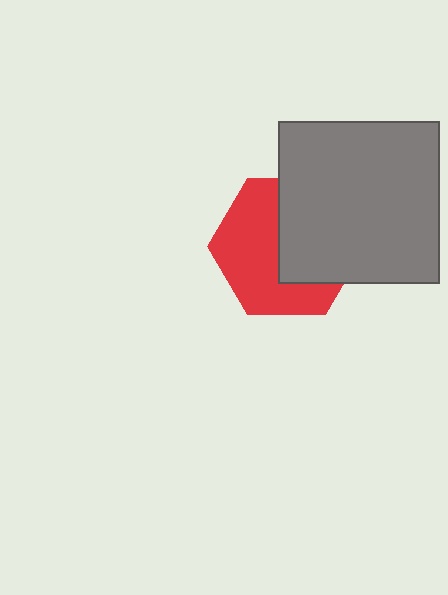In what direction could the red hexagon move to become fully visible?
The red hexagon could move left. That would shift it out from behind the gray square entirely.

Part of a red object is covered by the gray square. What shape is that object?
It is a hexagon.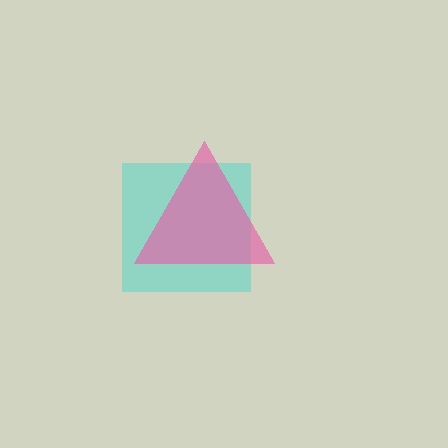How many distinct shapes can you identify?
There are 2 distinct shapes: a cyan square, a pink triangle.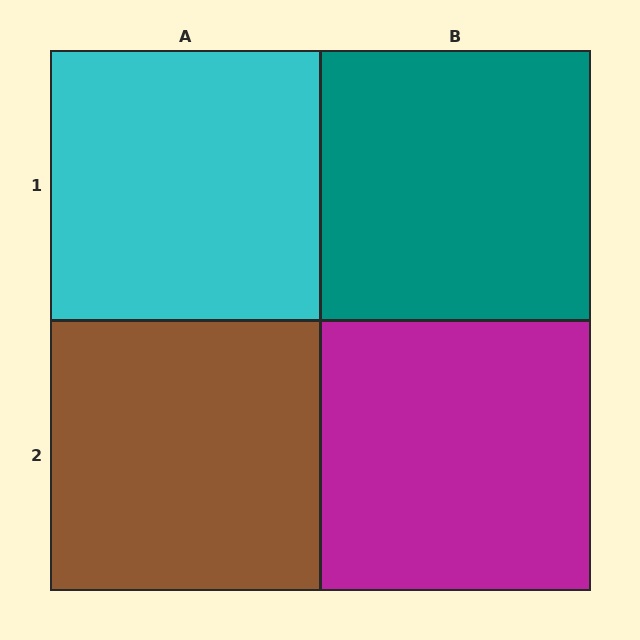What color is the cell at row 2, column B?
Magenta.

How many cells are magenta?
1 cell is magenta.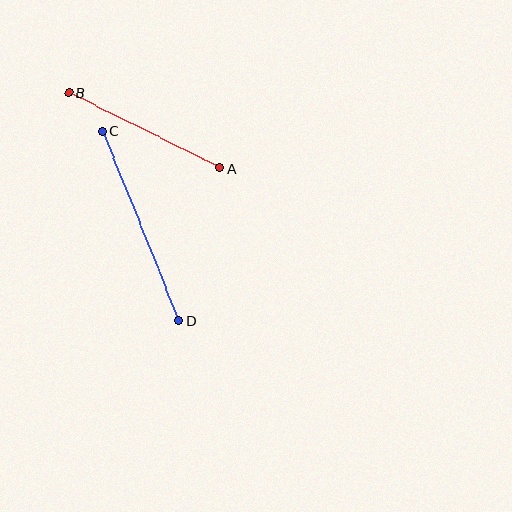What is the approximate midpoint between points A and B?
The midpoint is at approximately (144, 130) pixels.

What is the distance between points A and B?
The distance is approximately 169 pixels.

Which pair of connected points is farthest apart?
Points C and D are farthest apart.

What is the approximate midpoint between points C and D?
The midpoint is at approximately (140, 226) pixels.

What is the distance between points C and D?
The distance is approximately 204 pixels.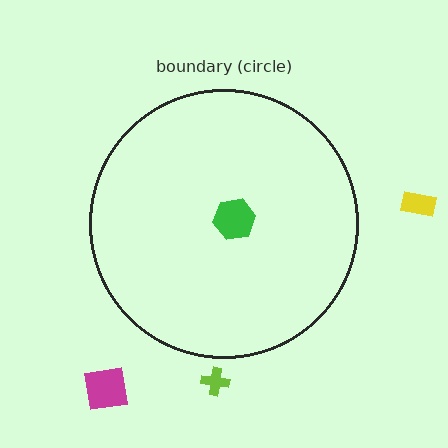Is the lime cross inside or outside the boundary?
Outside.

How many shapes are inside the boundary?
1 inside, 3 outside.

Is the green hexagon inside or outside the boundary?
Inside.